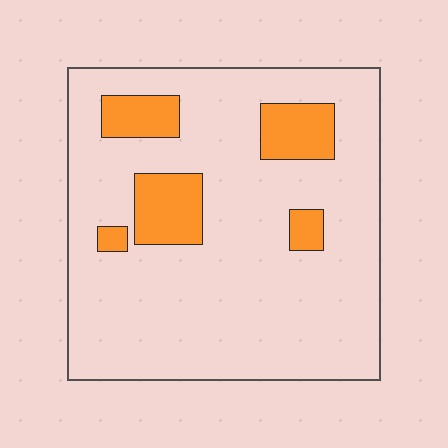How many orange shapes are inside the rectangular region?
5.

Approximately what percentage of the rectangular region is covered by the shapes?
Approximately 15%.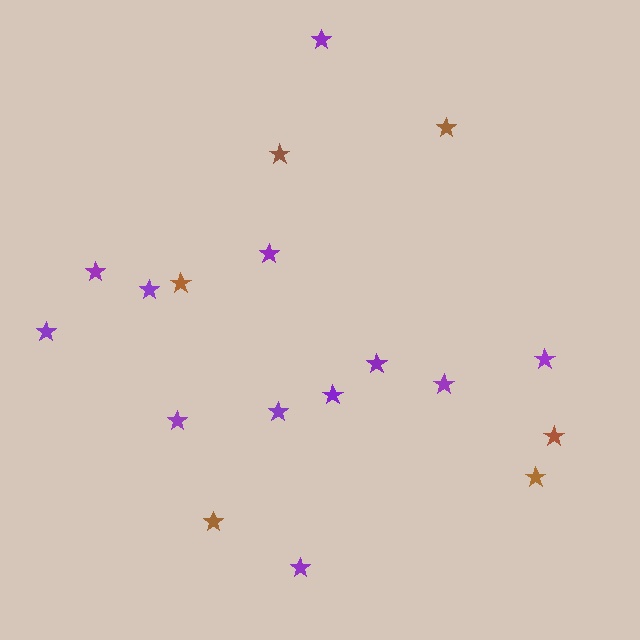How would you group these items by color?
There are 2 groups: one group of brown stars (6) and one group of purple stars (12).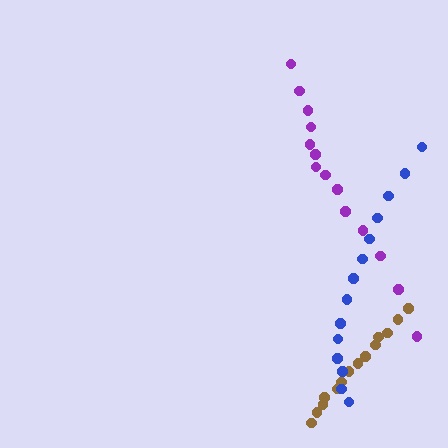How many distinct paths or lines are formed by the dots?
There are 3 distinct paths.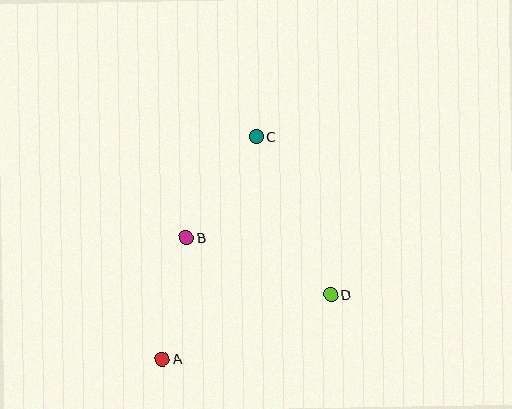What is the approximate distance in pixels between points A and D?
The distance between A and D is approximately 181 pixels.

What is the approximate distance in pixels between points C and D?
The distance between C and D is approximately 175 pixels.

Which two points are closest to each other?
Points B and C are closest to each other.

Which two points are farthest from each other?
Points A and C are farthest from each other.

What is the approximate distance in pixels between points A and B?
The distance between A and B is approximately 124 pixels.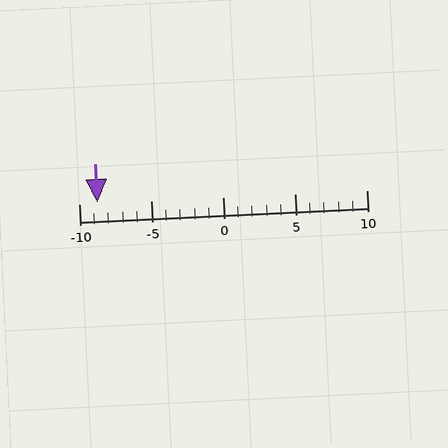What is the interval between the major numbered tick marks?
The major tick marks are spaced 5 units apart.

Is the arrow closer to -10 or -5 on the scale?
The arrow is closer to -10.